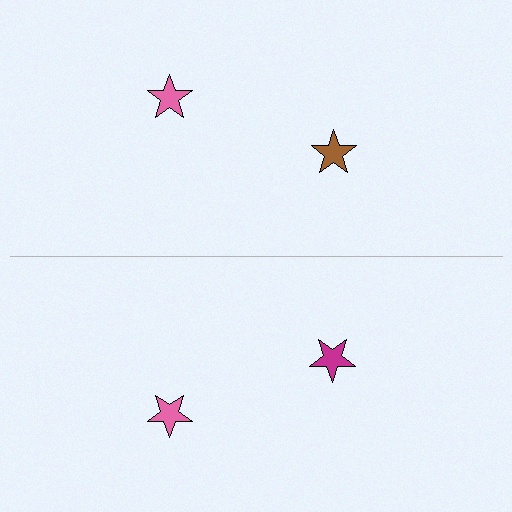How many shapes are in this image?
There are 4 shapes in this image.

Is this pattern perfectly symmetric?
No, the pattern is not perfectly symmetric. The magenta star on the bottom side breaks the symmetry — its mirror counterpart is brown.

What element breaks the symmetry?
The magenta star on the bottom side breaks the symmetry — its mirror counterpart is brown.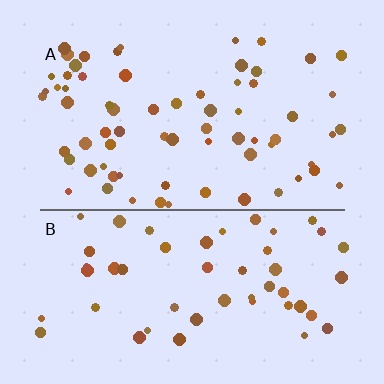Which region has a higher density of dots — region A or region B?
A (the top).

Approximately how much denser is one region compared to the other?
Approximately 1.3× — region A over region B.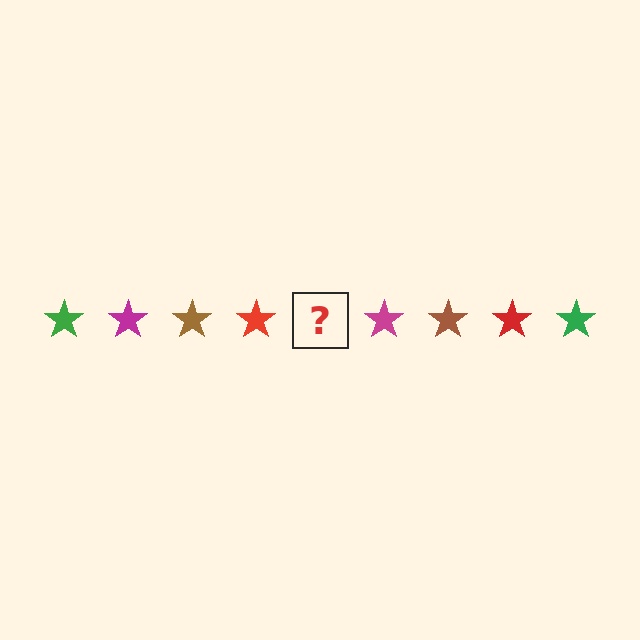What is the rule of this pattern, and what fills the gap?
The rule is that the pattern cycles through green, magenta, brown, red stars. The gap should be filled with a green star.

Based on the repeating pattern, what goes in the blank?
The blank should be a green star.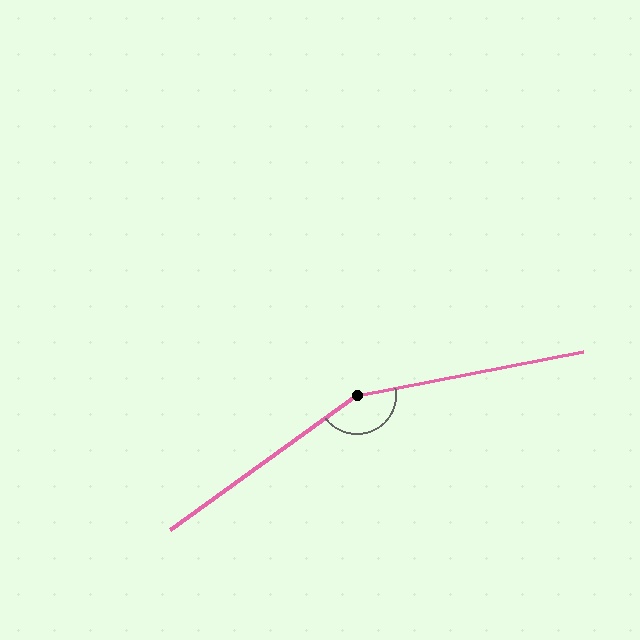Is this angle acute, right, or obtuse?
It is obtuse.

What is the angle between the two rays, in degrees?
Approximately 155 degrees.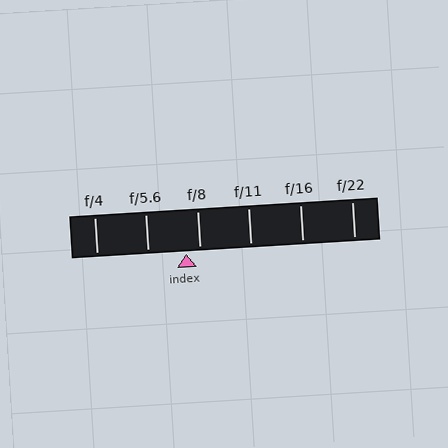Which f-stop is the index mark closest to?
The index mark is closest to f/8.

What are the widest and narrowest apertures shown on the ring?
The widest aperture shown is f/4 and the narrowest is f/22.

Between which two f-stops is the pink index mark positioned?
The index mark is between f/5.6 and f/8.